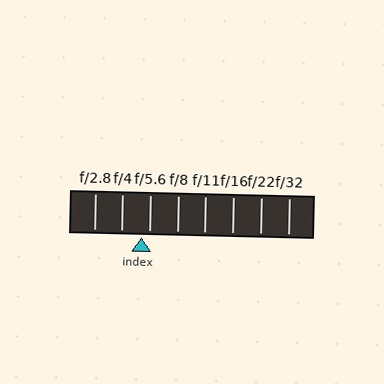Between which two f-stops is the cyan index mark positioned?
The index mark is between f/4 and f/5.6.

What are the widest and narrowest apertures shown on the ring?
The widest aperture shown is f/2.8 and the narrowest is f/32.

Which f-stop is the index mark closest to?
The index mark is closest to f/5.6.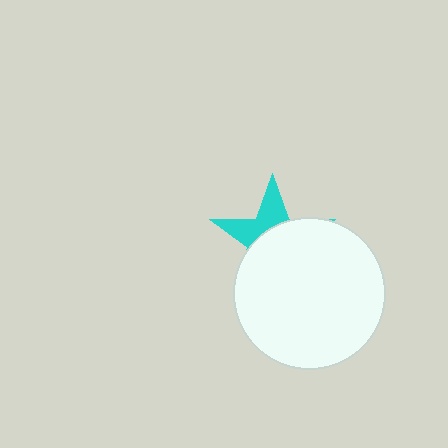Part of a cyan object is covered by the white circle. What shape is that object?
It is a star.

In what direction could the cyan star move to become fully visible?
The cyan star could move up. That would shift it out from behind the white circle entirely.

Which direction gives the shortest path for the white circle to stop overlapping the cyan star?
Moving down gives the shortest separation.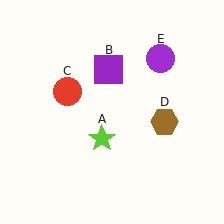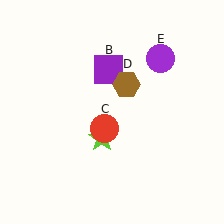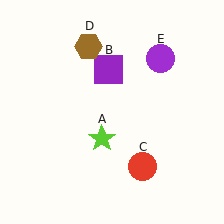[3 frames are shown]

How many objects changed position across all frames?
2 objects changed position: red circle (object C), brown hexagon (object D).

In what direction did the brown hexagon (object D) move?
The brown hexagon (object D) moved up and to the left.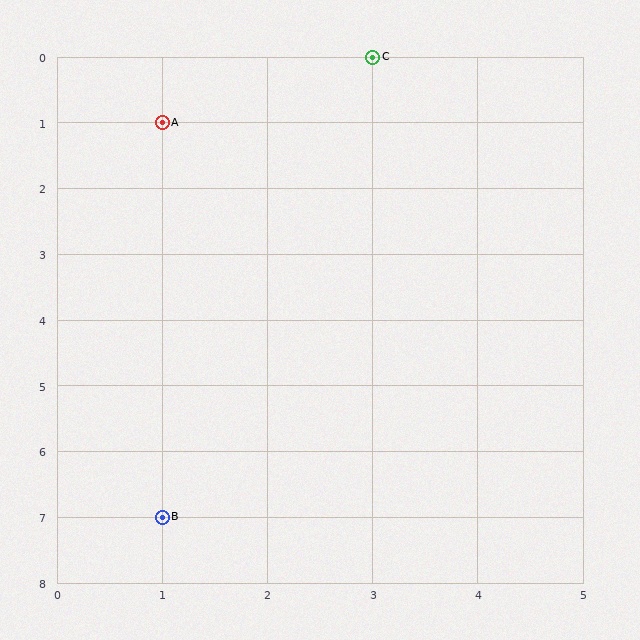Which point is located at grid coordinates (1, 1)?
Point A is at (1, 1).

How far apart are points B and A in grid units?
Points B and A are 6 rows apart.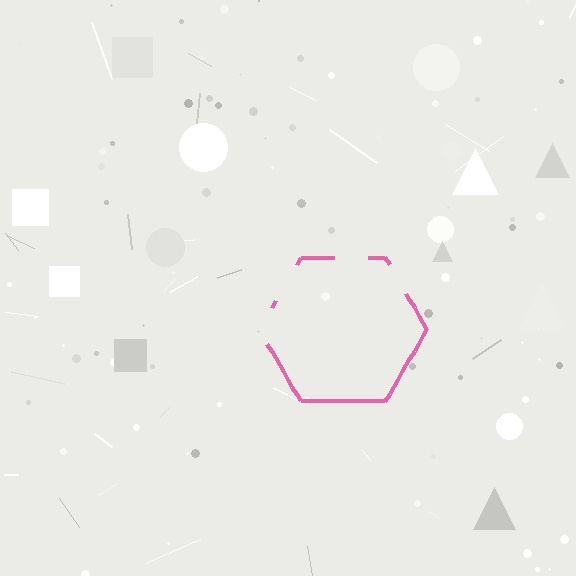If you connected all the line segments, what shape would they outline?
They would outline a hexagon.